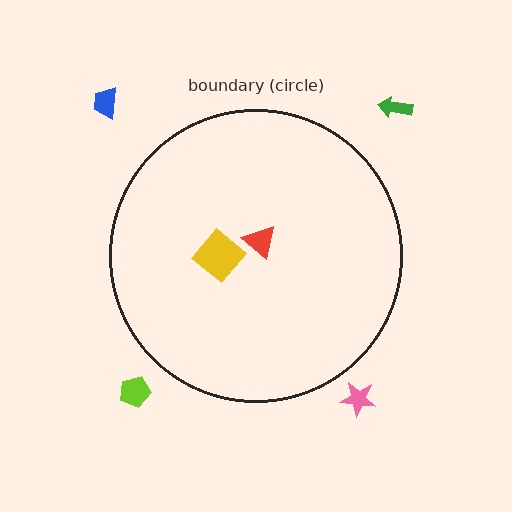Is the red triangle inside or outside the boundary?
Inside.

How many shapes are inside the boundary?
2 inside, 4 outside.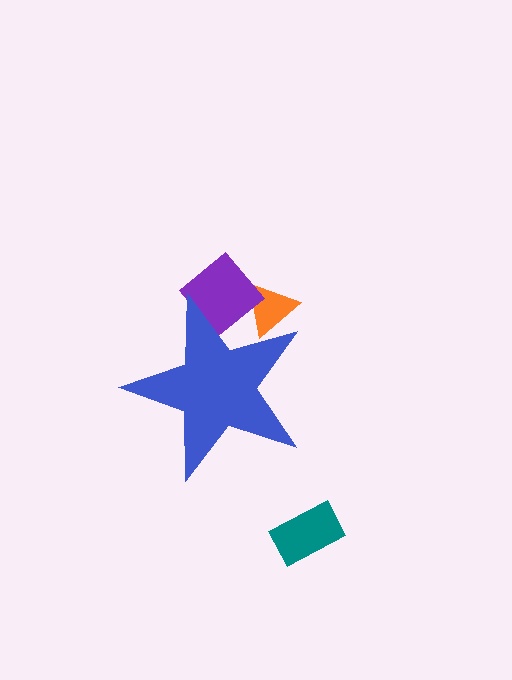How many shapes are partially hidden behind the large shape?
2 shapes are partially hidden.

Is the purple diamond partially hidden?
Yes, the purple diamond is partially hidden behind the blue star.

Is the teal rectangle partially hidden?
No, the teal rectangle is fully visible.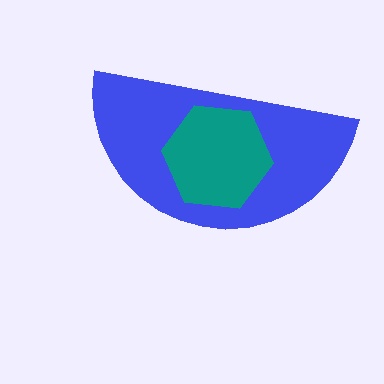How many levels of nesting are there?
2.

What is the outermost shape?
The blue semicircle.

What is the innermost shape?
The teal hexagon.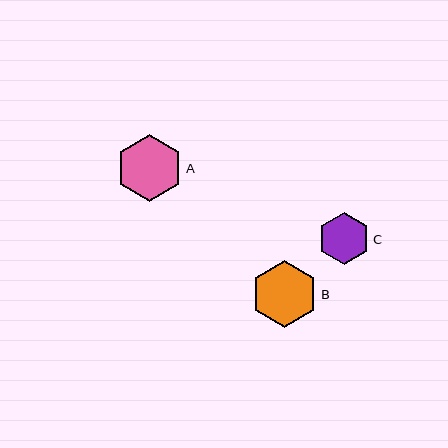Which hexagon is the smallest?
Hexagon C is the smallest with a size of approximately 53 pixels.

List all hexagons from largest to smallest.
From largest to smallest: B, A, C.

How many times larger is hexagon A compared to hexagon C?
Hexagon A is approximately 1.3 times the size of hexagon C.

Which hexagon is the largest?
Hexagon B is the largest with a size of approximately 67 pixels.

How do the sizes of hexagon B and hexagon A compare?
Hexagon B and hexagon A are approximately the same size.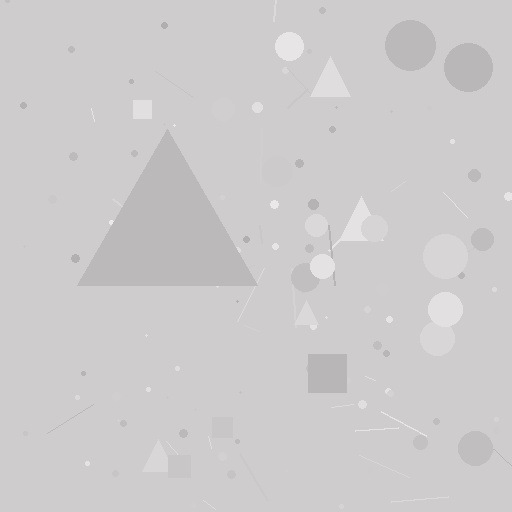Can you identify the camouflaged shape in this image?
The camouflaged shape is a triangle.